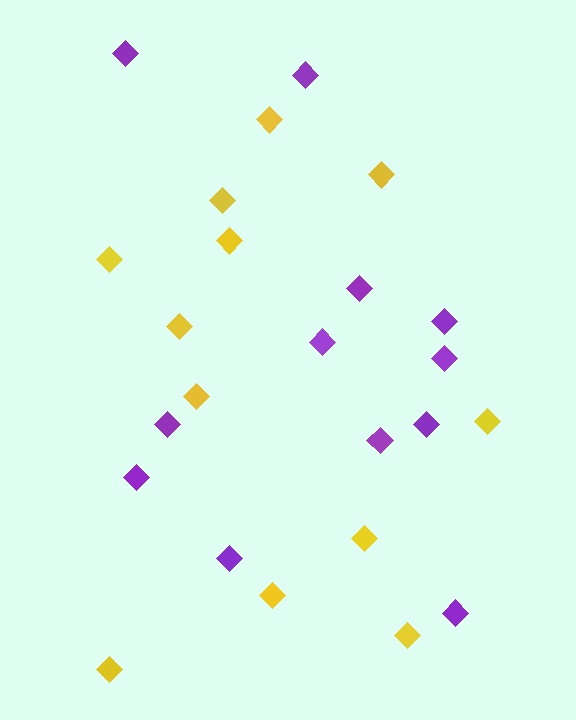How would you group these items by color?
There are 2 groups: one group of purple diamonds (12) and one group of yellow diamonds (12).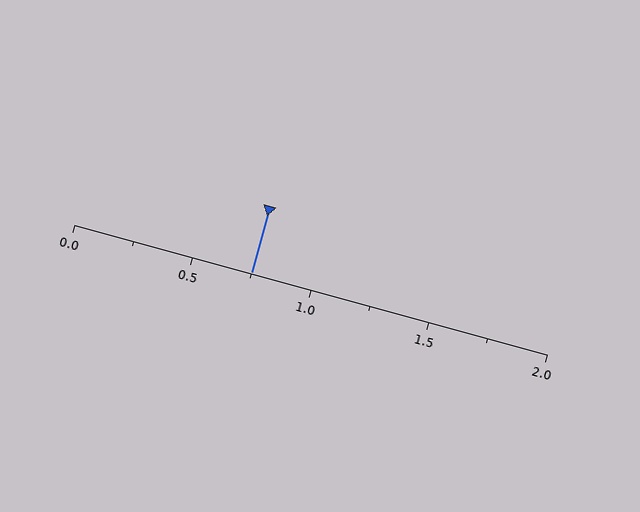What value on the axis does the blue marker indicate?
The marker indicates approximately 0.75.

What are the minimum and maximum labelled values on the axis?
The axis runs from 0.0 to 2.0.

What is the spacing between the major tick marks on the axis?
The major ticks are spaced 0.5 apart.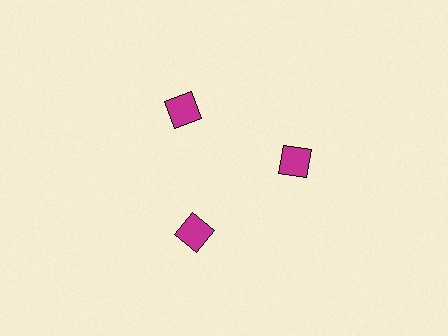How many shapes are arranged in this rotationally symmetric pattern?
There are 3 shapes, arranged in 3 groups of 1.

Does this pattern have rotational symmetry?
Yes, this pattern has 3-fold rotational symmetry. It looks the same after rotating 120 degrees around the center.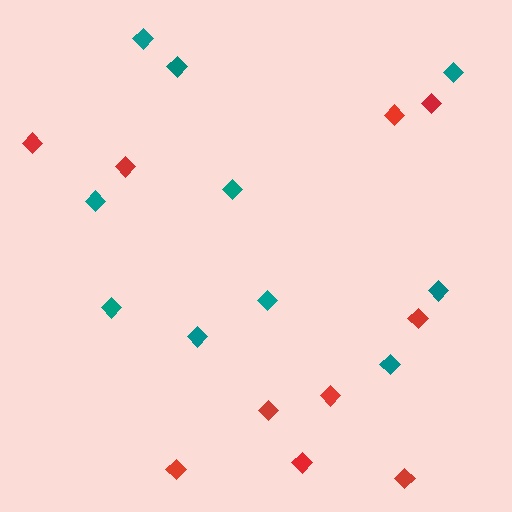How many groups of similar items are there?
There are 2 groups: one group of red diamonds (10) and one group of teal diamonds (10).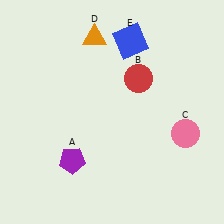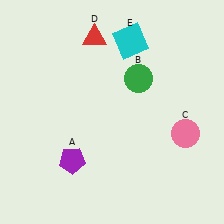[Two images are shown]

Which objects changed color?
B changed from red to green. D changed from orange to red. E changed from blue to cyan.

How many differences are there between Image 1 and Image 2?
There are 3 differences between the two images.